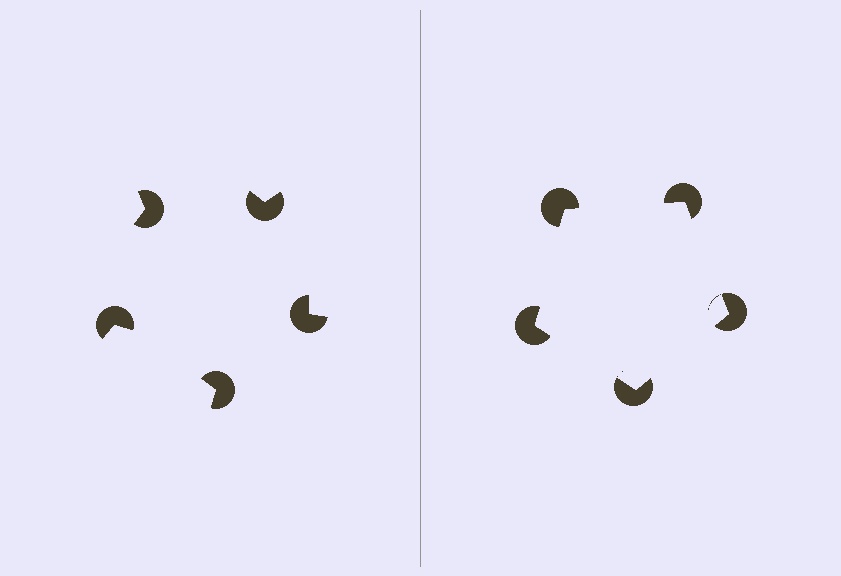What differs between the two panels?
The pac-man discs are positioned identically on both sides; only the wedge orientations differ. On the right they align to a pentagon; on the left they are misaligned.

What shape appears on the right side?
An illusory pentagon.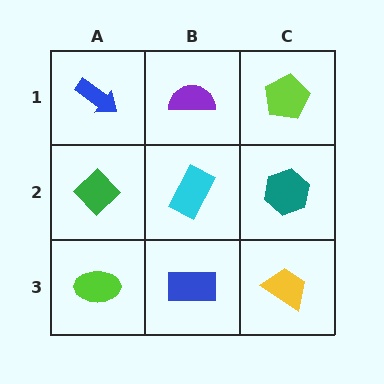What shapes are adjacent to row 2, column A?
A blue arrow (row 1, column A), a lime ellipse (row 3, column A), a cyan rectangle (row 2, column B).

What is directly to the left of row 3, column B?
A lime ellipse.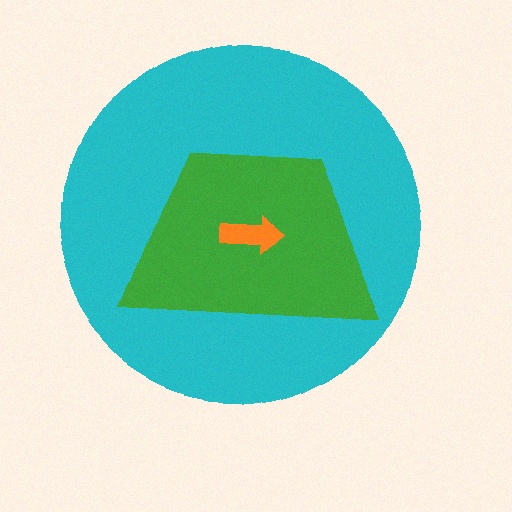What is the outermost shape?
The cyan circle.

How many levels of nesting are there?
3.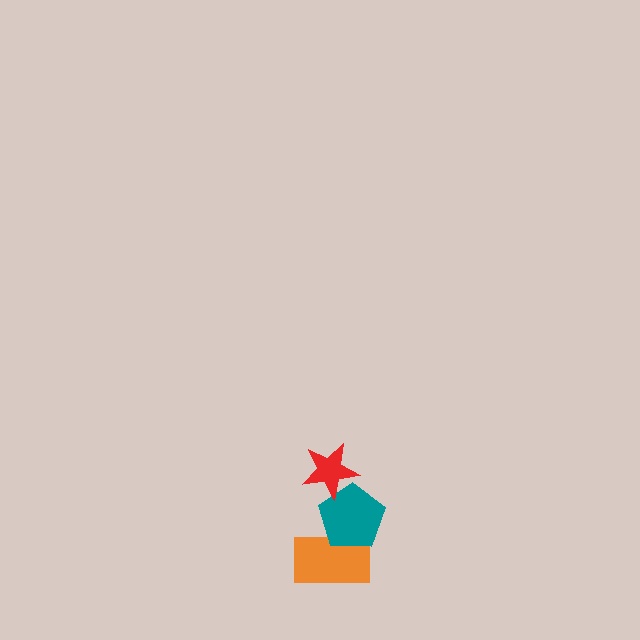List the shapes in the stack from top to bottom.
From top to bottom: the red star, the teal pentagon, the orange rectangle.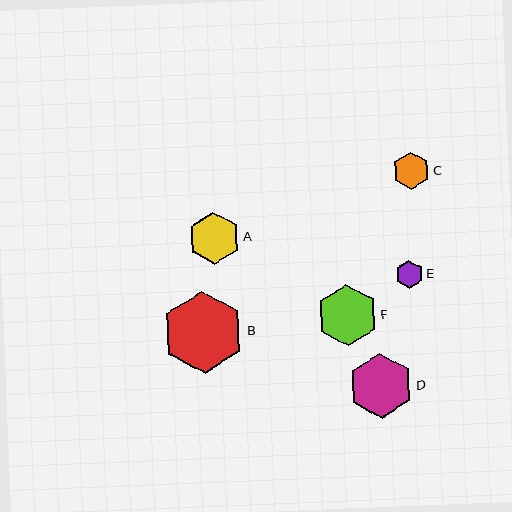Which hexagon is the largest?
Hexagon B is the largest with a size of approximately 82 pixels.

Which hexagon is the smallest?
Hexagon E is the smallest with a size of approximately 28 pixels.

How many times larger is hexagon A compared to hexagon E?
Hexagon A is approximately 1.9 times the size of hexagon E.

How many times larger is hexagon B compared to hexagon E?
Hexagon B is approximately 2.9 times the size of hexagon E.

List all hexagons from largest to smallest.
From largest to smallest: B, D, F, A, C, E.